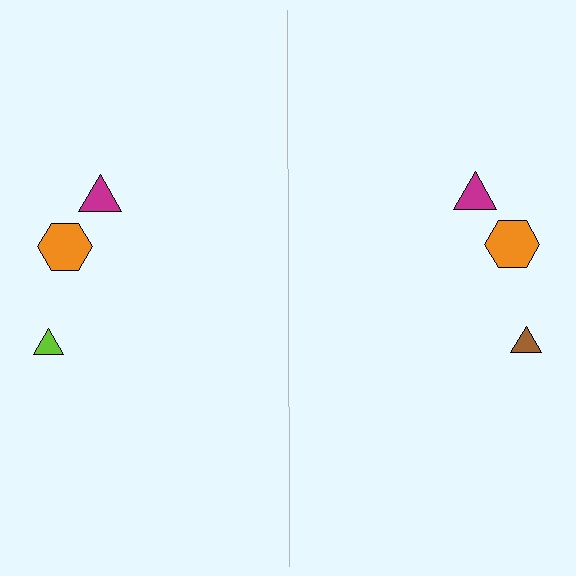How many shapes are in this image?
There are 6 shapes in this image.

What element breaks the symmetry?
The brown triangle on the right side breaks the symmetry — its mirror counterpart is lime.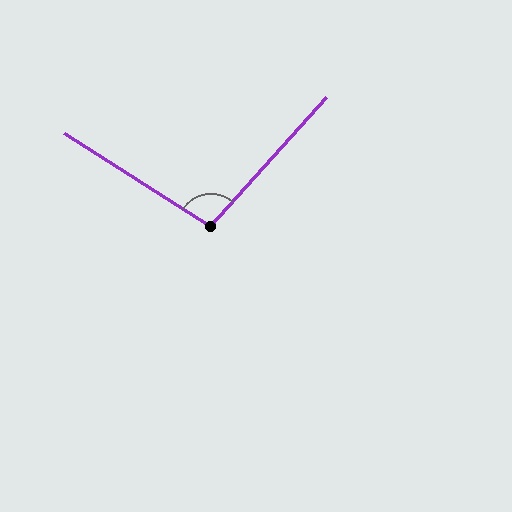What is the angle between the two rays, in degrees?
Approximately 99 degrees.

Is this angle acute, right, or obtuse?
It is obtuse.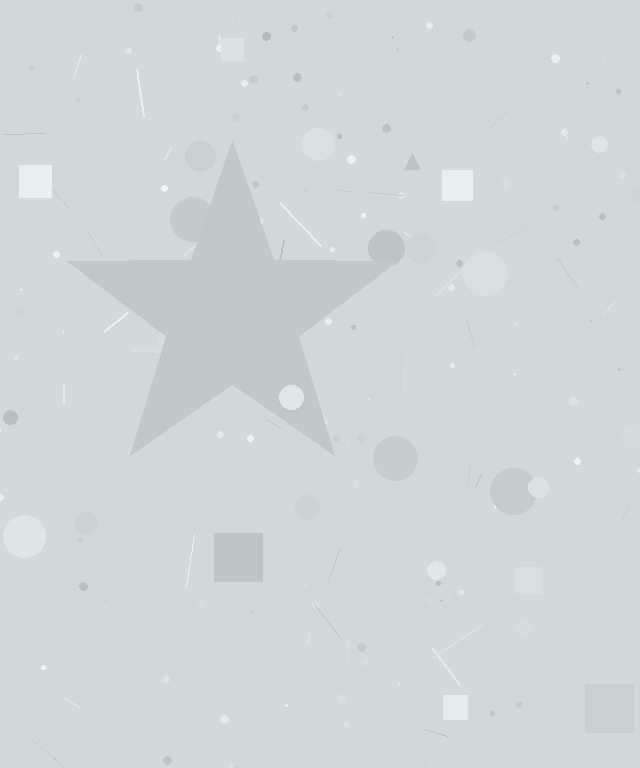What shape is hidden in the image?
A star is hidden in the image.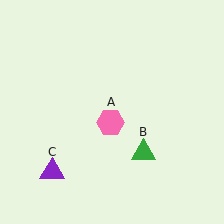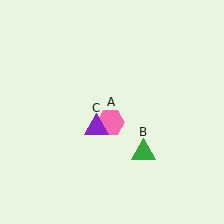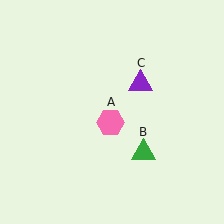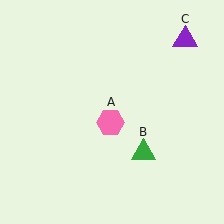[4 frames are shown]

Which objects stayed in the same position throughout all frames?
Pink hexagon (object A) and green triangle (object B) remained stationary.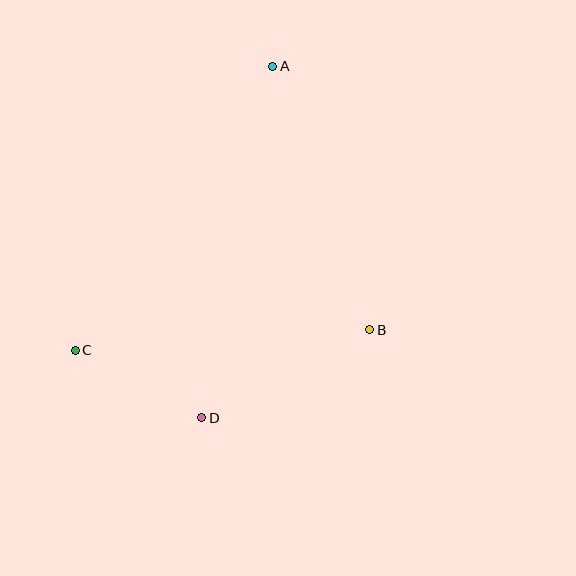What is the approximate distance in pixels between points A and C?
The distance between A and C is approximately 346 pixels.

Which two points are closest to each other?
Points C and D are closest to each other.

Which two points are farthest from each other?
Points A and D are farthest from each other.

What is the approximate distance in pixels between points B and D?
The distance between B and D is approximately 190 pixels.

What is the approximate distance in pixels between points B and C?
The distance between B and C is approximately 295 pixels.